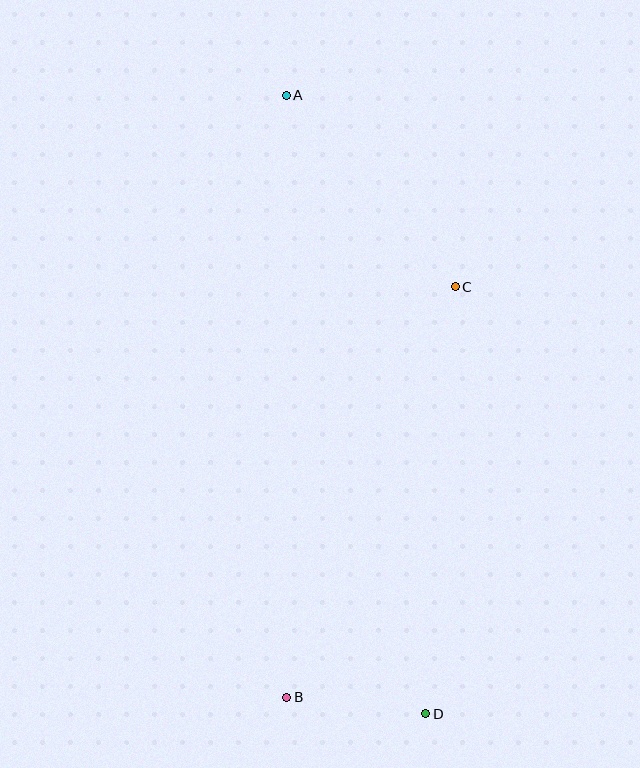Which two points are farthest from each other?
Points A and D are farthest from each other.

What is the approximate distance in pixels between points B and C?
The distance between B and C is approximately 444 pixels.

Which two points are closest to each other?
Points B and D are closest to each other.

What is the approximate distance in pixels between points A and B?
The distance between A and B is approximately 602 pixels.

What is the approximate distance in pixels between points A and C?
The distance between A and C is approximately 255 pixels.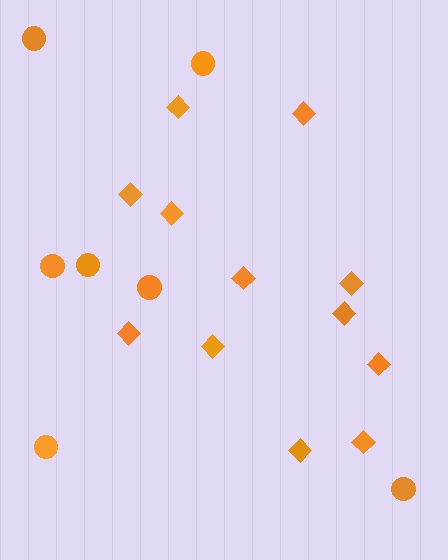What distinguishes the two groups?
There are 2 groups: one group of circles (7) and one group of diamonds (12).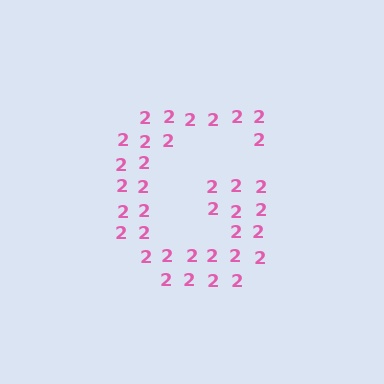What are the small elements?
The small elements are digit 2's.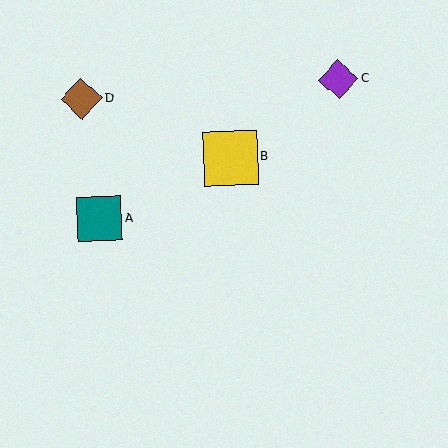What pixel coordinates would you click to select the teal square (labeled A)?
Click at (99, 219) to select the teal square A.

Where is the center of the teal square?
The center of the teal square is at (99, 219).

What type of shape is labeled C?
Shape C is a purple diamond.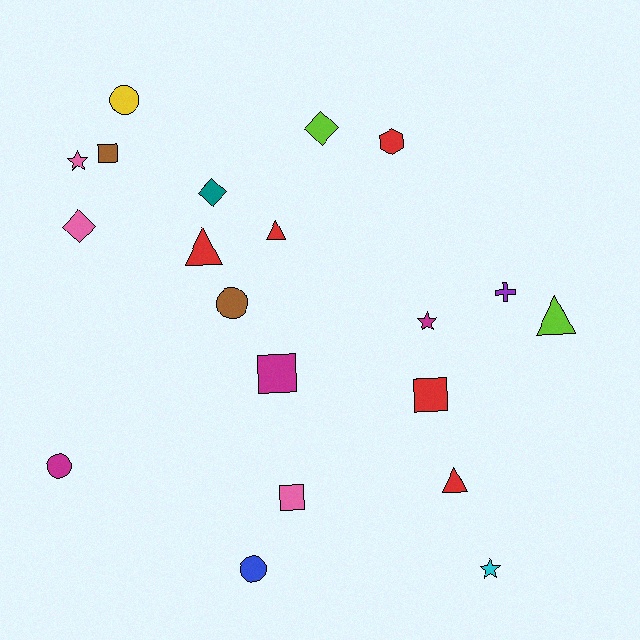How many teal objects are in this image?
There is 1 teal object.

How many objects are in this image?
There are 20 objects.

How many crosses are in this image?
There is 1 cross.